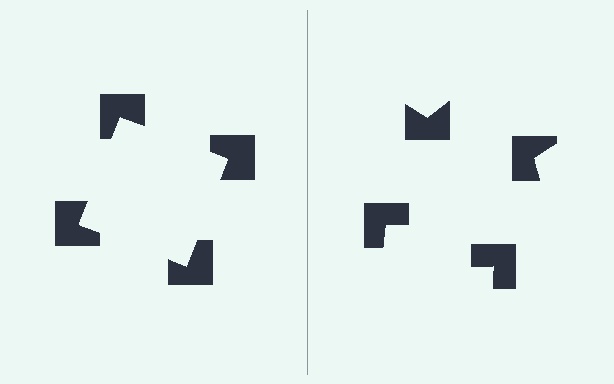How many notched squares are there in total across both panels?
8 — 4 on each side.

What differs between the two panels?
The notched squares are positioned identically on both sides; only the wedge orientations differ. On the left they align to a square; on the right they are misaligned.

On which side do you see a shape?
An illusory square appears on the left side. On the right side the wedge cuts are rotated, so no coherent shape forms.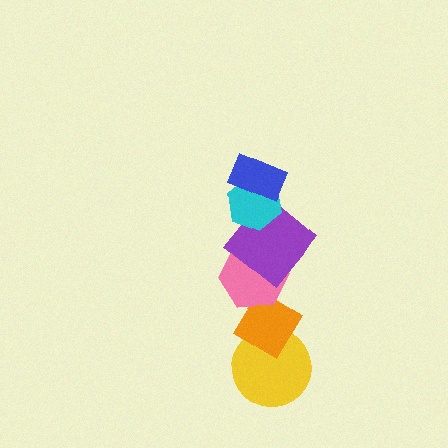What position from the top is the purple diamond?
The purple diamond is 3rd from the top.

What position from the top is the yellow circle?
The yellow circle is 6th from the top.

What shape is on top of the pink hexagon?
The purple diamond is on top of the pink hexagon.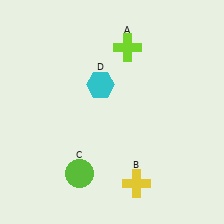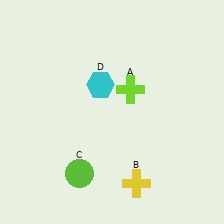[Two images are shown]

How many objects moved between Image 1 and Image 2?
1 object moved between the two images.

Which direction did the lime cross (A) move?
The lime cross (A) moved down.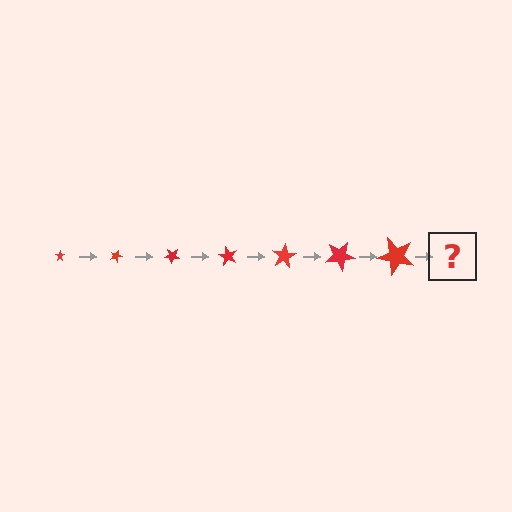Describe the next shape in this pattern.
It should be a star, larger than the previous one and rotated 140 degrees from the start.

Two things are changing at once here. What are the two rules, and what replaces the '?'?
The two rules are that the star grows larger each step and it rotates 20 degrees each step. The '?' should be a star, larger than the previous one and rotated 140 degrees from the start.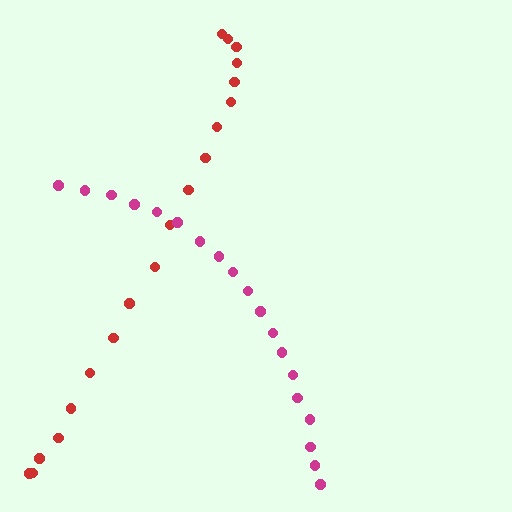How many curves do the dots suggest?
There are 2 distinct paths.